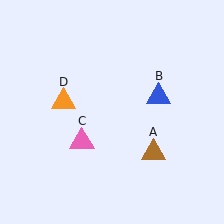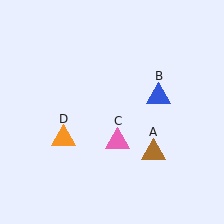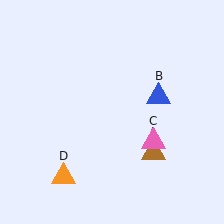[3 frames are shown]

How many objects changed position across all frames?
2 objects changed position: pink triangle (object C), orange triangle (object D).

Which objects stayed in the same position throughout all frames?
Brown triangle (object A) and blue triangle (object B) remained stationary.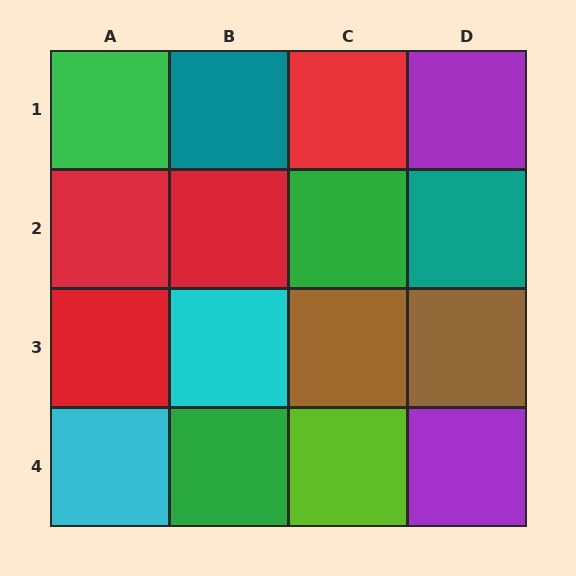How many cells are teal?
2 cells are teal.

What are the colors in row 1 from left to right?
Green, teal, red, purple.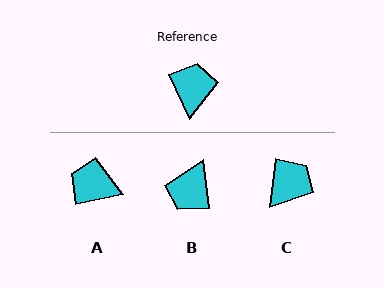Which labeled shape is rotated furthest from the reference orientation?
B, about 161 degrees away.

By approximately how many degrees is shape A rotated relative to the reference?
Approximately 76 degrees counter-clockwise.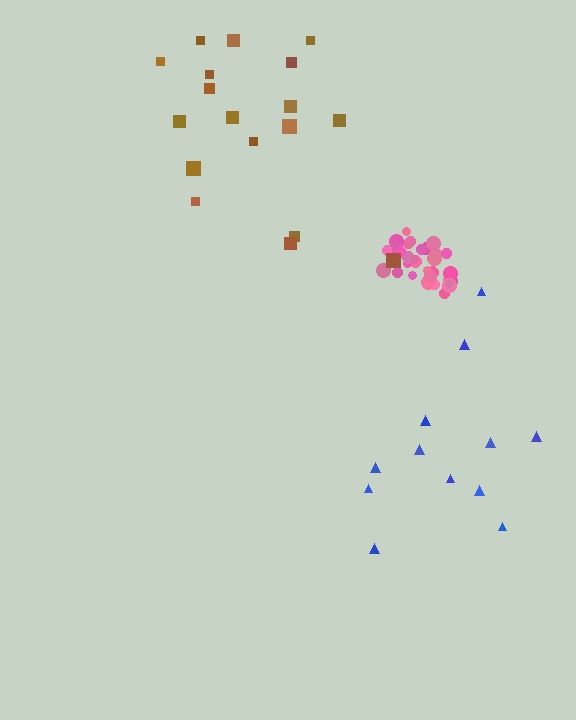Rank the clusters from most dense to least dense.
pink, brown, blue.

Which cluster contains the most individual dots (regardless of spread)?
Pink (33).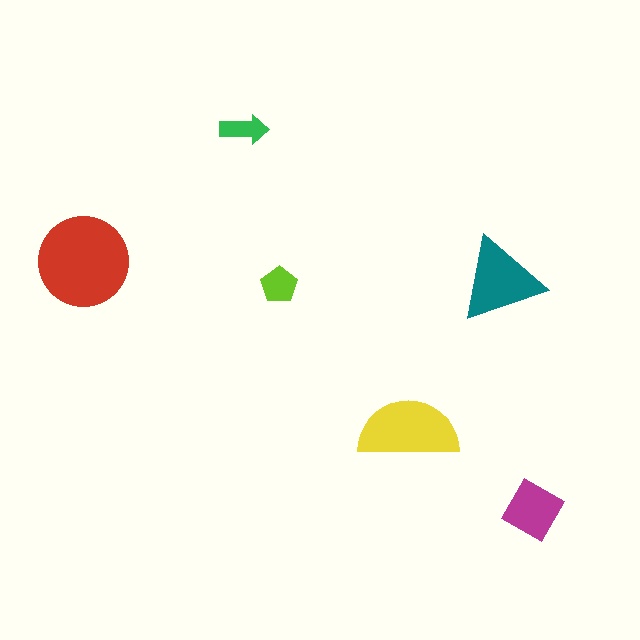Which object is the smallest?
The green arrow.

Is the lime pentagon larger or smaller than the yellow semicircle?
Smaller.